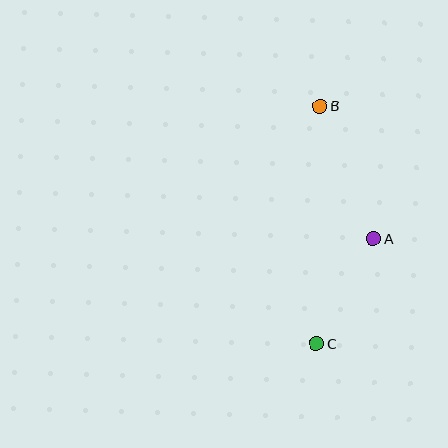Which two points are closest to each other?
Points A and C are closest to each other.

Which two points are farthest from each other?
Points B and C are farthest from each other.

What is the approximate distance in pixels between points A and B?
The distance between A and B is approximately 143 pixels.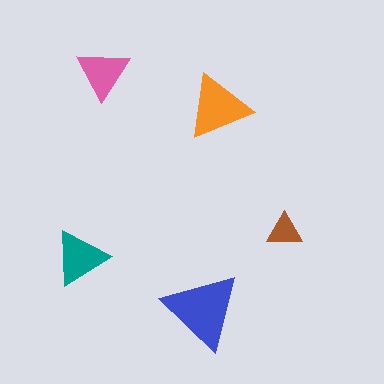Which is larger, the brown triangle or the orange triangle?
The orange one.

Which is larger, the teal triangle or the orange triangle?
The orange one.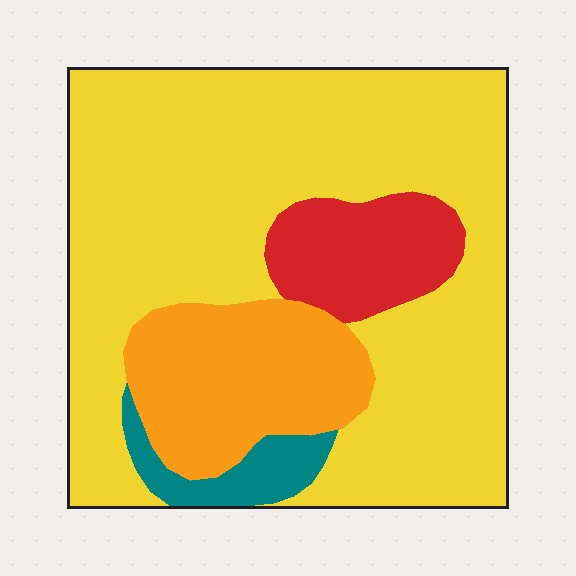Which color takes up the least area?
Teal, at roughly 5%.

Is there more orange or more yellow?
Yellow.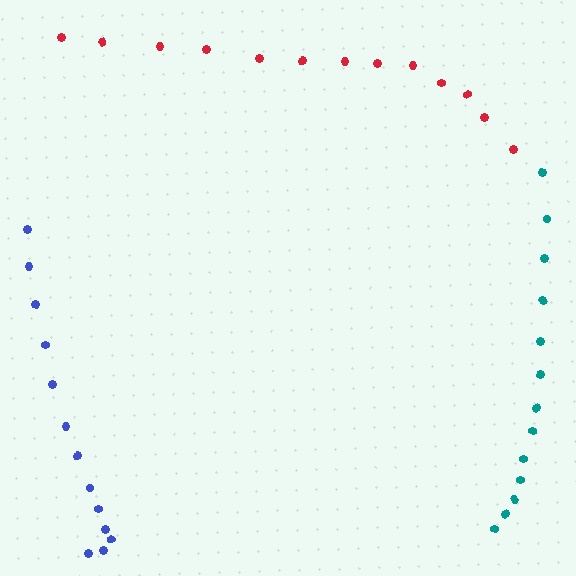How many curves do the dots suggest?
There are 3 distinct paths.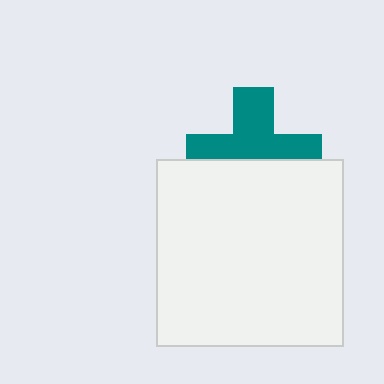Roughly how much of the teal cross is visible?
About half of it is visible (roughly 57%).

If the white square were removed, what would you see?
You would see the complete teal cross.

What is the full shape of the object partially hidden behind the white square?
The partially hidden object is a teal cross.